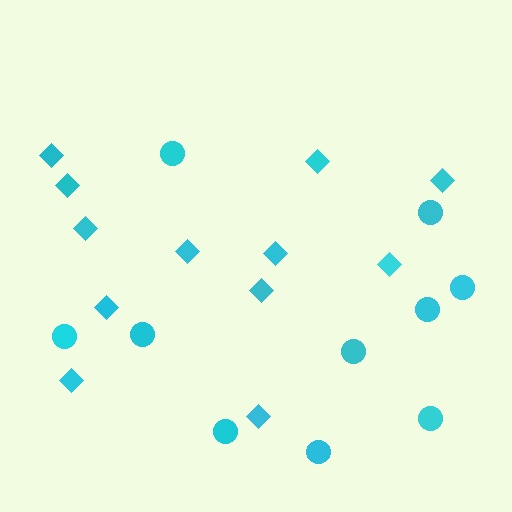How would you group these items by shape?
There are 2 groups: one group of diamonds (12) and one group of circles (10).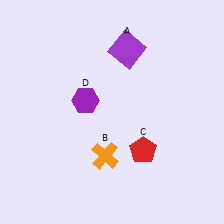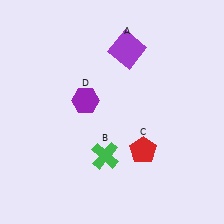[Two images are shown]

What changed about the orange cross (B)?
In Image 1, B is orange. In Image 2, it changed to green.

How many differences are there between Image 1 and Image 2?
There is 1 difference between the two images.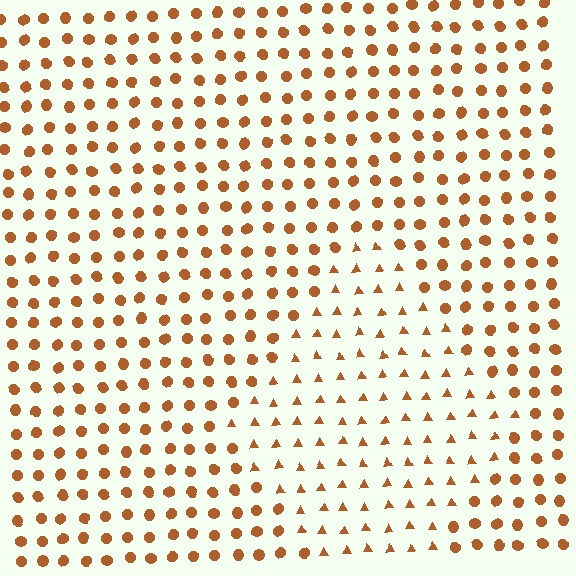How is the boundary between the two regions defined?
The boundary is defined by a change in element shape: triangles inside vs. circles outside. All elements share the same color and spacing.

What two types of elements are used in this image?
The image uses triangles inside the diamond region and circles outside it.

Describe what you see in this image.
The image is filled with small brown elements arranged in a uniform grid. A diamond-shaped region contains triangles, while the surrounding area contains circles. The boundary is defined purely by the change in element shape.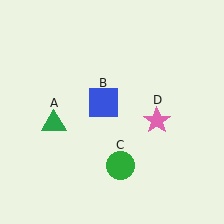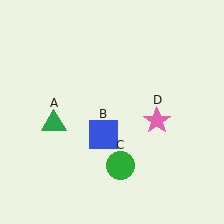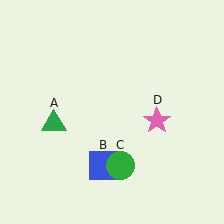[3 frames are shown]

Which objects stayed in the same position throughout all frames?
Green triangle (object A) and green circle (object C) and pink star (object D) remained stationary.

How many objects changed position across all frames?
1 object changed position: blue square (object B).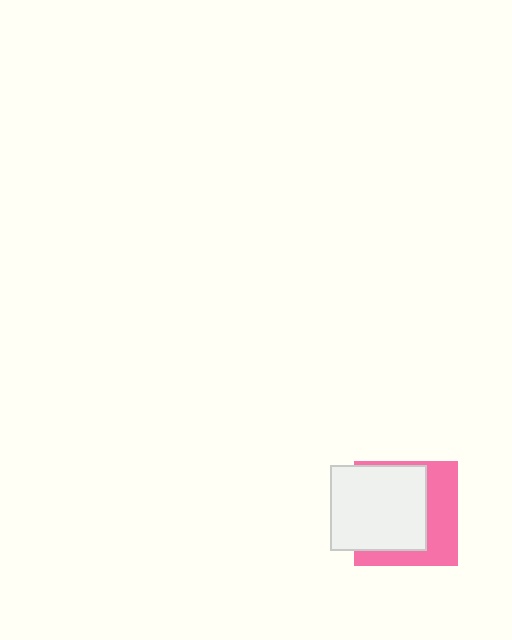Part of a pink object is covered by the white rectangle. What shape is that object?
It is a square.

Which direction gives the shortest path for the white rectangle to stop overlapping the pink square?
Moving left gives the shortest separation.